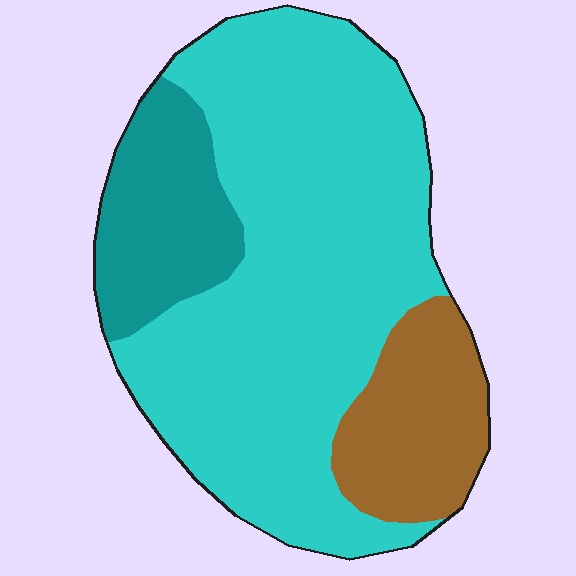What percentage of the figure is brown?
Brown covers 16% of the figure.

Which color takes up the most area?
Cyan, at roughly 70%.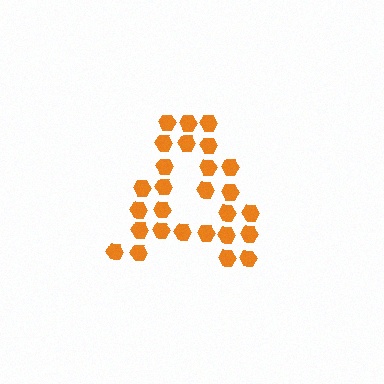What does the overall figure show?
The overall figure shows the letter A.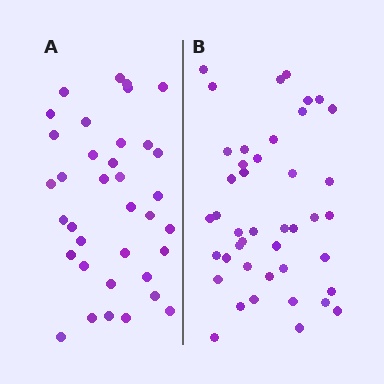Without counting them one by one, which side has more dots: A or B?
Region B (the right region) has more dots.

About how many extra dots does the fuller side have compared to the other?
Region B has roughly 8 or so more dots than region A.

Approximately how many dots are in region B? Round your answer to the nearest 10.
About 40 dots. (The exact count is 43, which rounds to 40.)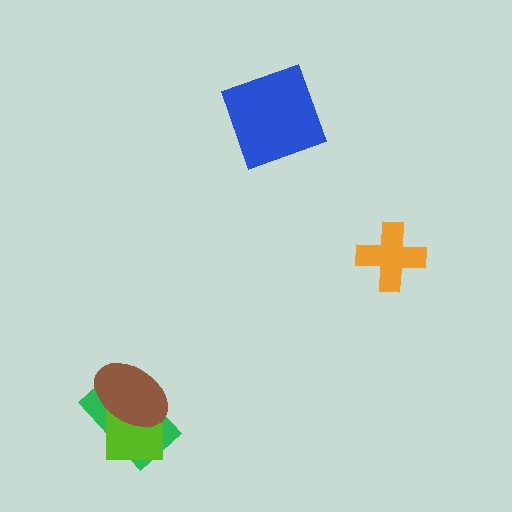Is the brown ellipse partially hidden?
No, no other shape covers it.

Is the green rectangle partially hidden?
Yes, it is partially covered by another shape.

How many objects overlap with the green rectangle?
2 objects overlap with the green rectangle.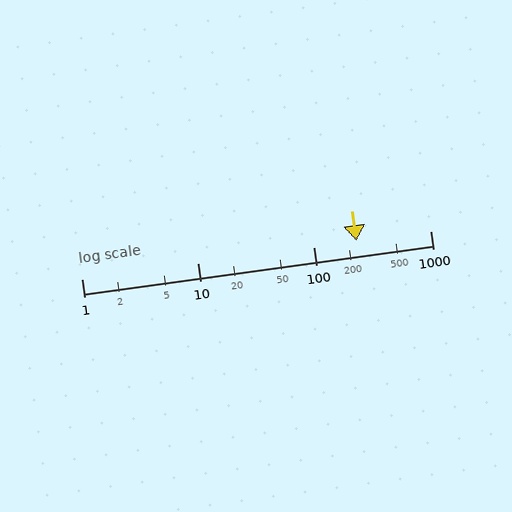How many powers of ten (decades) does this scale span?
The scale spans 3 decades, from 1 to 1000.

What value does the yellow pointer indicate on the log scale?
The pointer indicates approximately 230.